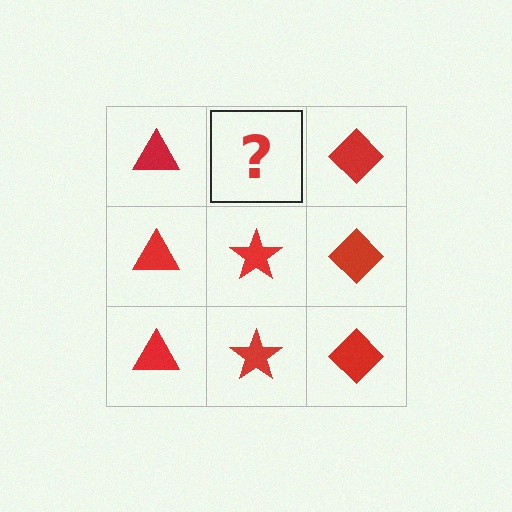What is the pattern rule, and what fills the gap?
The rule is that each column has a consistent shape. The gap should be filled with a red star.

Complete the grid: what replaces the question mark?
The question mark should be replaced with a red star.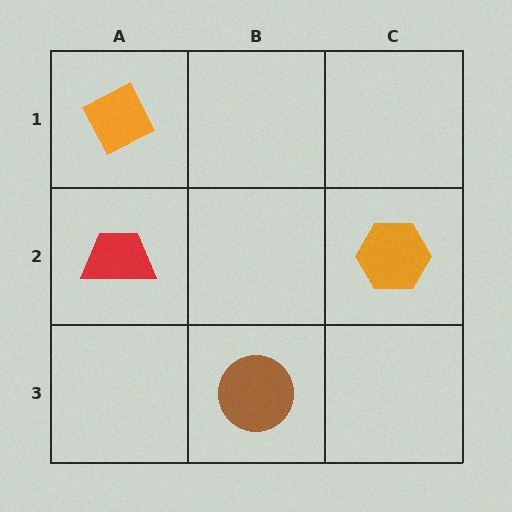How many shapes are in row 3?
1 shape.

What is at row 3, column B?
A brown circle.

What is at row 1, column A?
An orange diamond.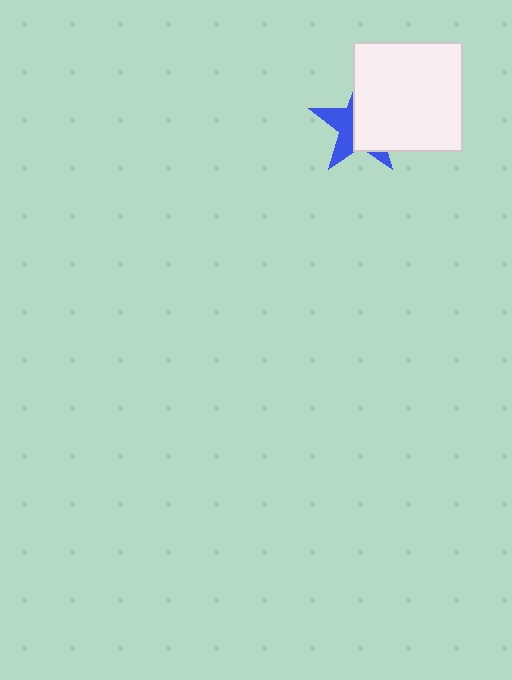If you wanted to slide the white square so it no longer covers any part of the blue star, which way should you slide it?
Slide it right — that is the most direct way to separate the two shapes.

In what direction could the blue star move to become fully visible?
The blue star could move left. That would shift it out from behind the white square entirely.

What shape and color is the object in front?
The object in front is a white square.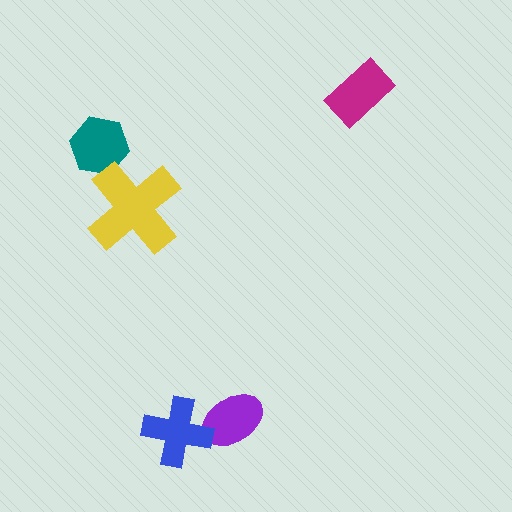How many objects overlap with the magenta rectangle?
0 objects overlap with the magenta rectangle.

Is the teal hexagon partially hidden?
Yes, it is partially covered by another shape.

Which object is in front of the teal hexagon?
The yellow cross is in front of the teal hexagon.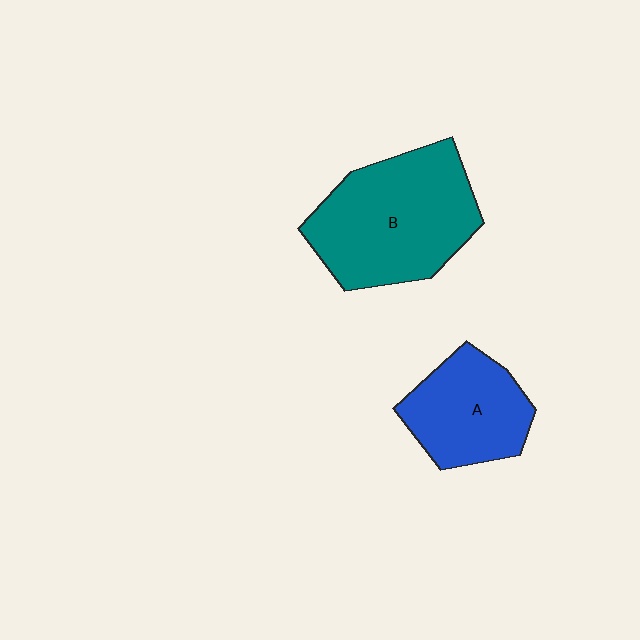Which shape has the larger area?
Shape B (teal).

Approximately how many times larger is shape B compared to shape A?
Approximately 1.6 times.